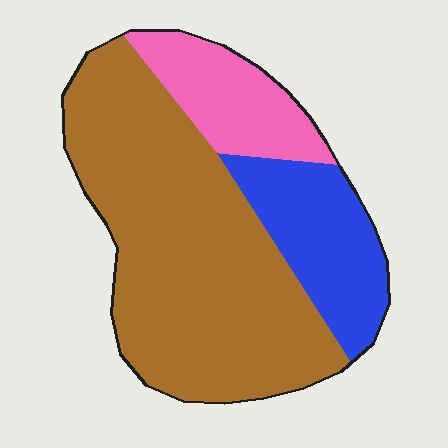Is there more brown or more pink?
Brown.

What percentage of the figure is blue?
Blue covers around 20% of the figure.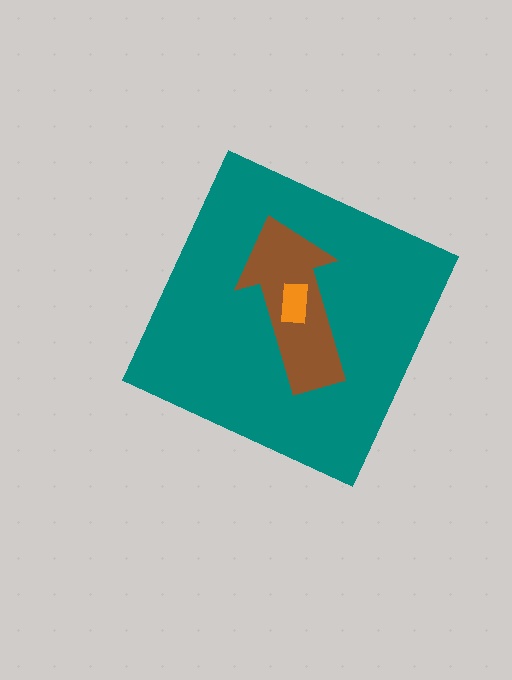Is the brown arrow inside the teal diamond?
Yes.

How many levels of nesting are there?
3.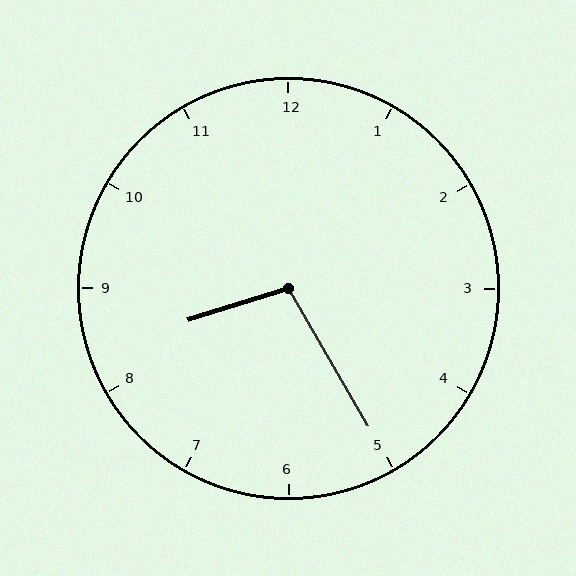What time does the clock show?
8:25.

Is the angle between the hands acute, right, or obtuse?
It is obtuse.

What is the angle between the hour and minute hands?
Approximately 102 degrees.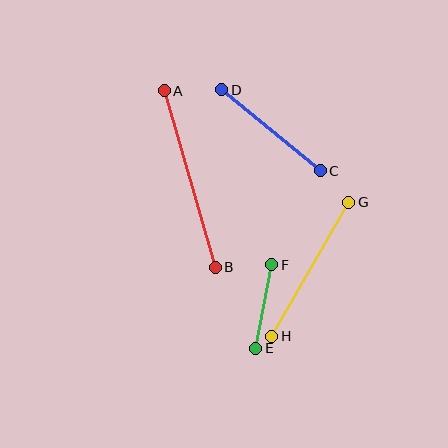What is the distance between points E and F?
The distance is approximately 85 pixels.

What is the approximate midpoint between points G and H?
The midpoint is at approximately (310, 269) pixels.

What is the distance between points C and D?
The distance is approximately 127 pixels.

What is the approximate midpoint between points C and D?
The midpoint is at approximately (271, 130) pixels.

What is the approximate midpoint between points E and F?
The midpoint is at approximately (264, 306) pixels.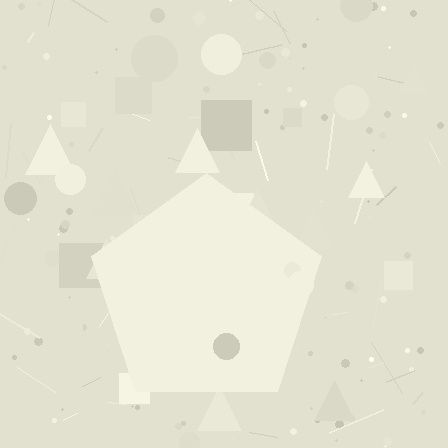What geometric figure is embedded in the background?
A pentagon is embedded in the background.